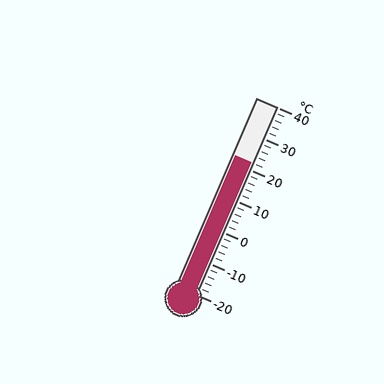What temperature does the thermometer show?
The thermometer shows approximately 22°C.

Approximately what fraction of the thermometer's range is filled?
The thermometer is filled to approximately 70% of its range.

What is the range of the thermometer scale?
The thermometer scale ranges from -20°C to 40°C.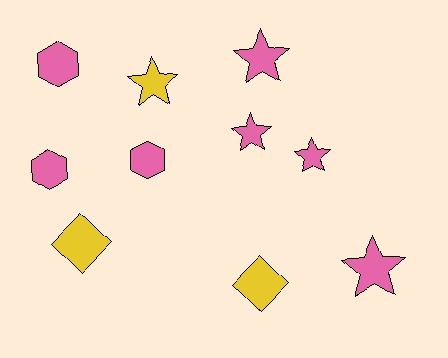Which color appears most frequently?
Pink, with 7 objects.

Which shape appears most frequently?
Star, with 5 objects.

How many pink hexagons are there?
There are 3 pink hexagons.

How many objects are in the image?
There are 10 objects.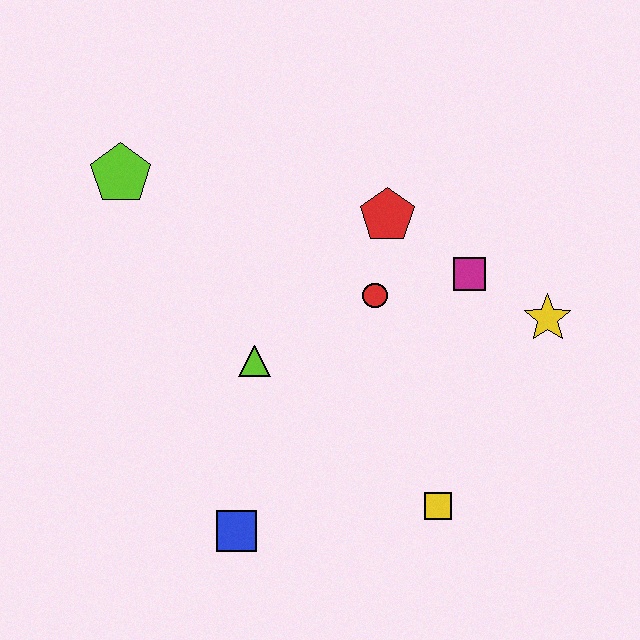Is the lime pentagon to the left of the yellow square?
Yes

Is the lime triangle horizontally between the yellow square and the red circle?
No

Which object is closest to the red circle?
The red pentagon is closest to the red circle.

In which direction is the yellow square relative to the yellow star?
The yellow square is below the yellow star.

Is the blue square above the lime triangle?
No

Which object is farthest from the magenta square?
The lime pentagon is farthest from the magenta square.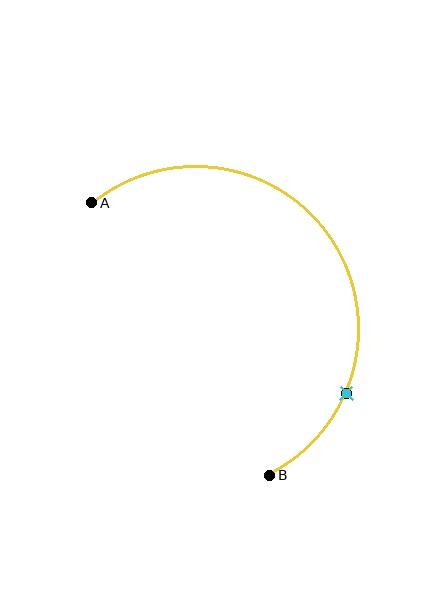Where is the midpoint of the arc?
The arc midpoint is the point on the curve farthest from the straight line joining A and B. It sits to the right of that line.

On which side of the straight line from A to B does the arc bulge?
The arc bulges to the right of the straight line connecting A and B.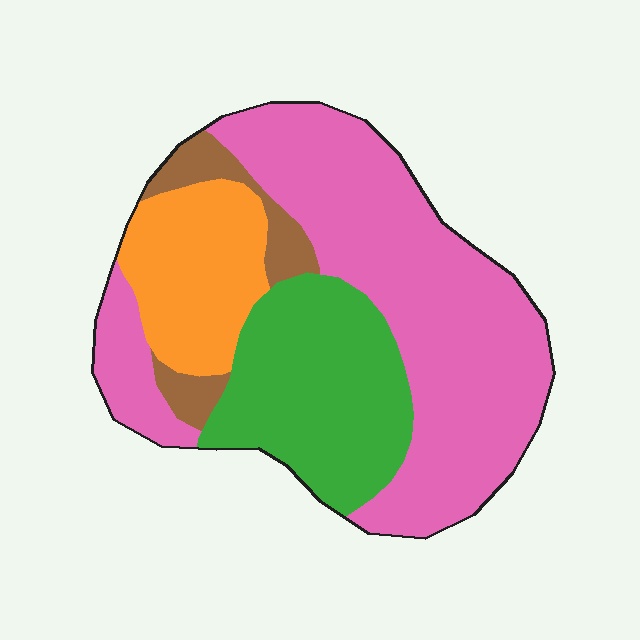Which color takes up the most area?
Pink, at roughly 50%.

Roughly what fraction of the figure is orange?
Orange takes up about one sixth (1/6) of the figure.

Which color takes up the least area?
Brown, at roughly 5%.